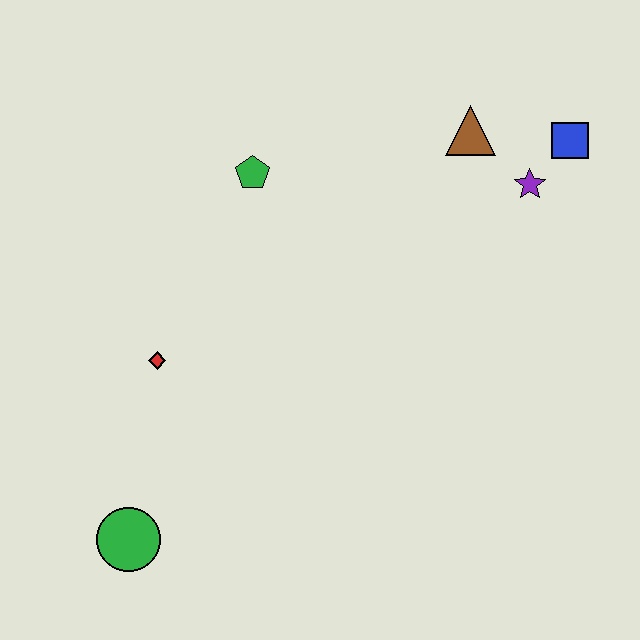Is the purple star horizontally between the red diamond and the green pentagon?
No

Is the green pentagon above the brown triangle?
No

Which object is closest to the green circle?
The red diamond is closest to the green circle.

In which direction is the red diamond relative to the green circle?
The red diamond is above the green circle.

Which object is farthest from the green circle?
The blue square is farthest from the green circle.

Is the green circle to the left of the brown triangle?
Yes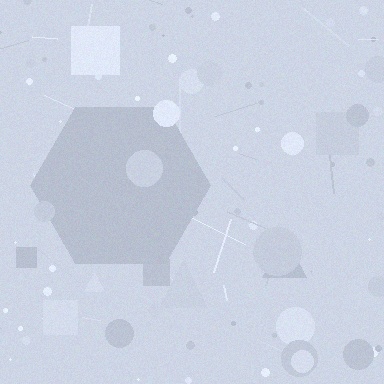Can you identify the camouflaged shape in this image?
The camouflaged shape is a hexagon.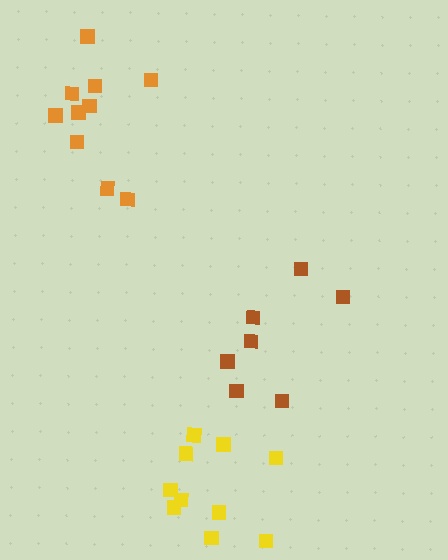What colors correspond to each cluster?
The clusters are colored: brown, orange, yellow.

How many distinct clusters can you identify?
There are 3 distinct clusters.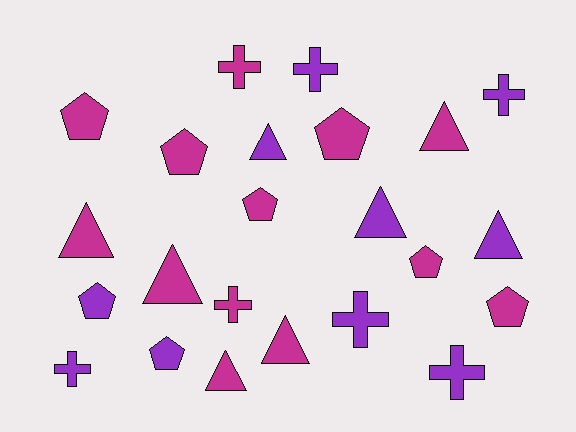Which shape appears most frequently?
Pentagon, with 8 objects.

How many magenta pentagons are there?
There are 6 magenta pentagons.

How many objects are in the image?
There are 23 objects.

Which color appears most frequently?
Magenta, with 13 objects.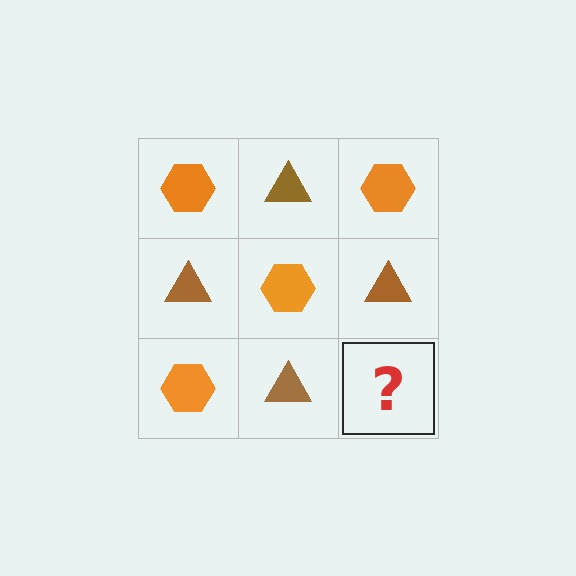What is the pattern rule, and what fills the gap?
The rule is that it alternates orange hexagon and brown triangle in a checkerboard pattern. The gap should be filled with an orange hexagon.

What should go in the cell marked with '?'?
The missing cell should contain an orange hexagon.